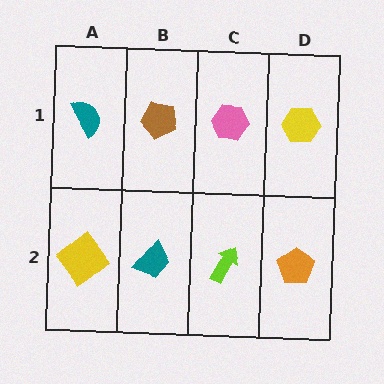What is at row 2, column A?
A yellow diamond.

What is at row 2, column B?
A teal trapezoid.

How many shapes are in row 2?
4 shapes.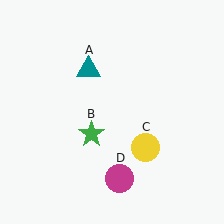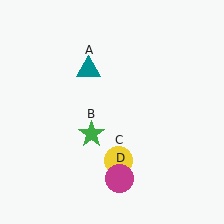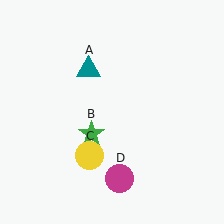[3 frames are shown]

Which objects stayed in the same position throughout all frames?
Teal triangle (object A) and green star (object B) and magenta circle (object D) remained stationary.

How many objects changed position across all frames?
1 object changed position: yellow circle (object C).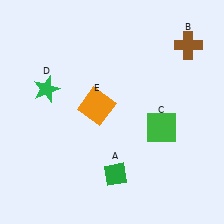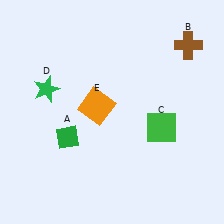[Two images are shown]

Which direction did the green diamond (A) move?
The green diamond (A) moved left.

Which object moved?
The green diamond (A) moved left.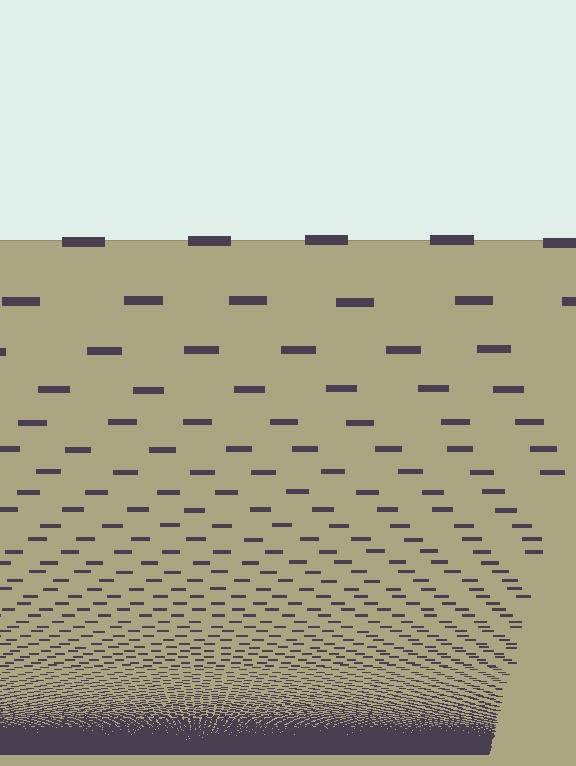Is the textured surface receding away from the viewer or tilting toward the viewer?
The surface appears to tilt toward the viewer. Texture elements get larger and sparser toward the top.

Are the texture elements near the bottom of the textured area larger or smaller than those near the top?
Smaller. The gradient is inverted — elements near the bottom are smaller and denser.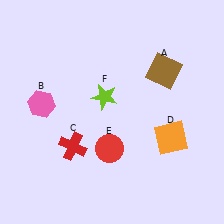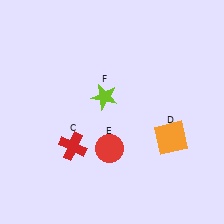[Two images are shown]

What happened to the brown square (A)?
The brown square (A) was removed in Image 2. It was in the top-right area of Image 1.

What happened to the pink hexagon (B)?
The pink hexagon (B) was removed in Image 2. It was in the top-left area of Image 1.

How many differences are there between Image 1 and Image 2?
There are 2 differences between the two images.